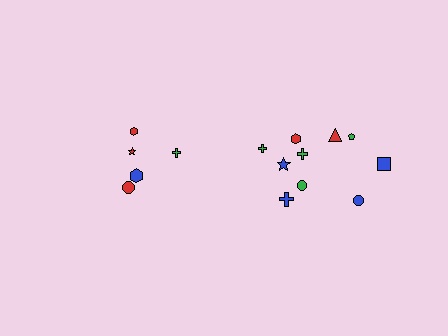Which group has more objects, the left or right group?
The right group.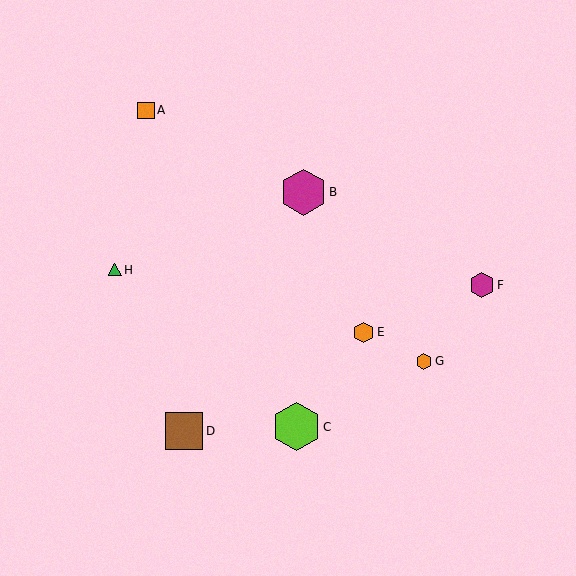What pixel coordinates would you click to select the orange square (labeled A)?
Click at (146, 110) to select the orange square A.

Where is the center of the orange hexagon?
The center of the orange hexagon is at (424, 361).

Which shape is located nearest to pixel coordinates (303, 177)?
The magenta hexagon (labeled B) at (303, 192) is nearest to that location.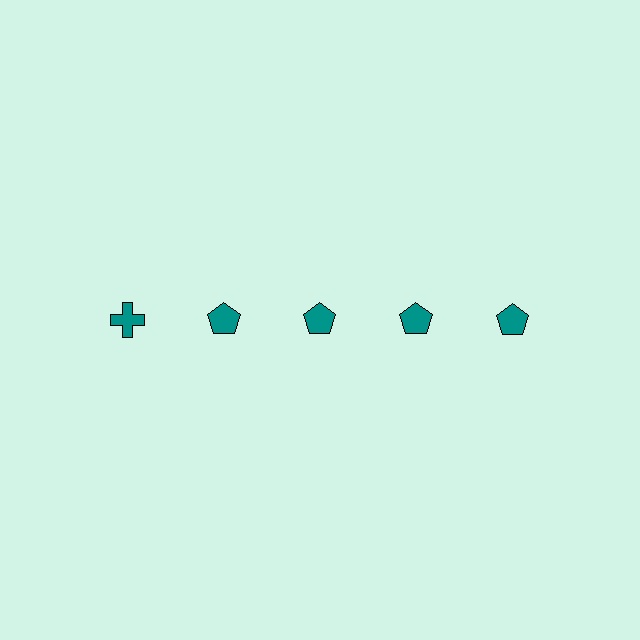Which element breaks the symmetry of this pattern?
The teal cross in the top row, leftmost column breaks the symmetry. All other shapes are teal pentagons.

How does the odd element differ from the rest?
It has a different shape: cross instead of pentagon.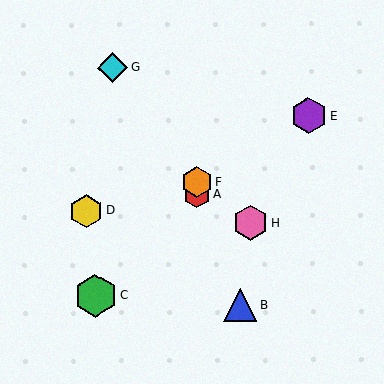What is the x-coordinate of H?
Object H is at x≈251.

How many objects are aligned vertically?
2 objects (A, F) are aligned vertically.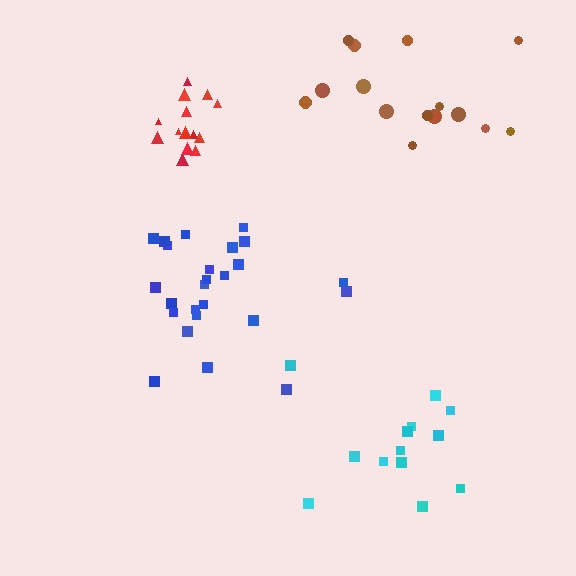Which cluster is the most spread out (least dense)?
Brown.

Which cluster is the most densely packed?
Red.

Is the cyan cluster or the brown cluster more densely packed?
Cyan.